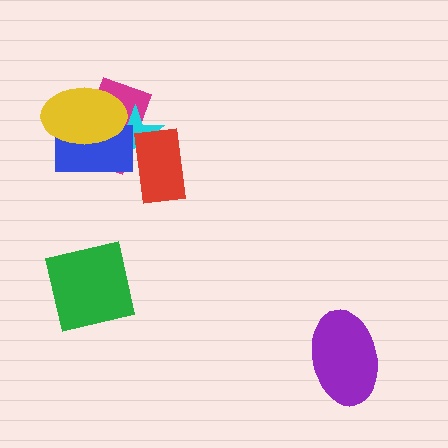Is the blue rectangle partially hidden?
Yes, it is partially covered by another shape.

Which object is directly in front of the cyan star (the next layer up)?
The blue rectangle is directly in front of the cyan star.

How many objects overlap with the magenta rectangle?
4 objects overlap with the magenta rectangle.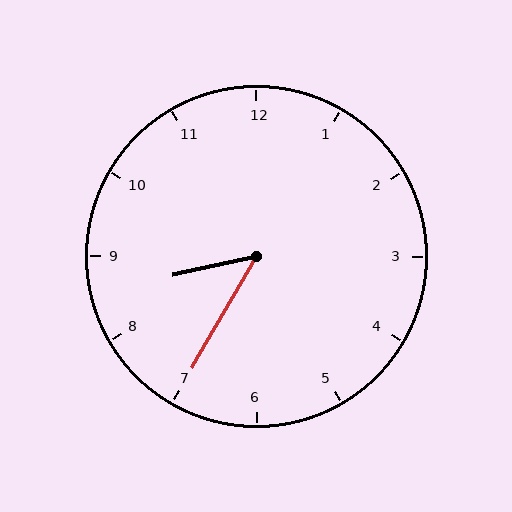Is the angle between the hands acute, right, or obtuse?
It is acute.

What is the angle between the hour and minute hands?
Approximately 48 degrees.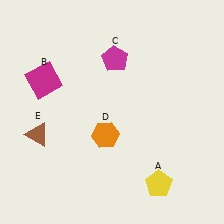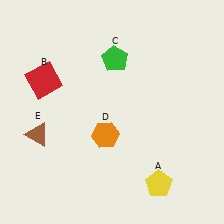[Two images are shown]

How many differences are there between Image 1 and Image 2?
There are 2 differences between the two images.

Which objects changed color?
B changed from magenta to red. C changed from magenta to green.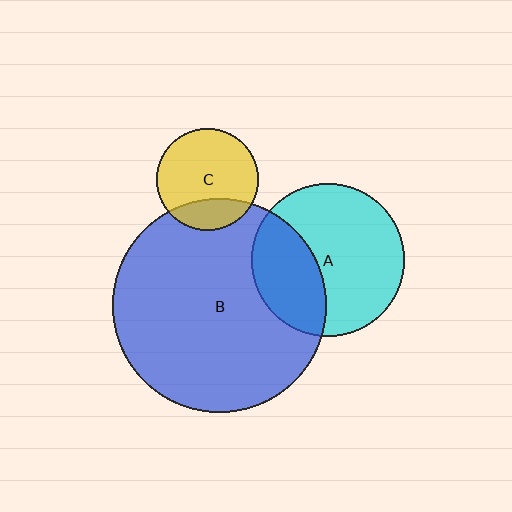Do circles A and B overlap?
Yes.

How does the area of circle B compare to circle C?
Approximately 4.3 times.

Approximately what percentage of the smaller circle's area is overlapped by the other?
Approximately 35%.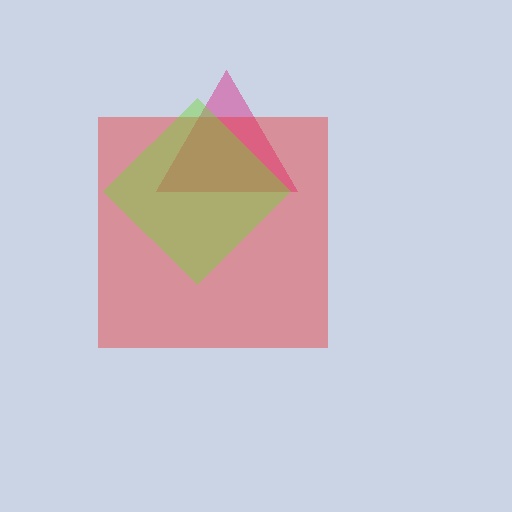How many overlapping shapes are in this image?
There are 3 overlapping shapes in the image.